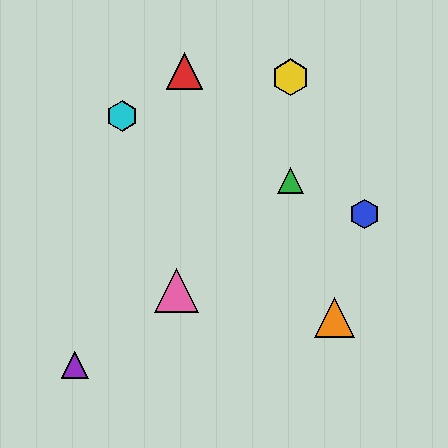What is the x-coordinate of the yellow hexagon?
The yellow hexagon is at x≈291.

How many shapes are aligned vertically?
2 shapes (the green triangle, the yellow hexagon) are aligned vertically.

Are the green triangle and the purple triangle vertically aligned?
No, the green triangle is at x≈291 and the purple triangle is at x≈75.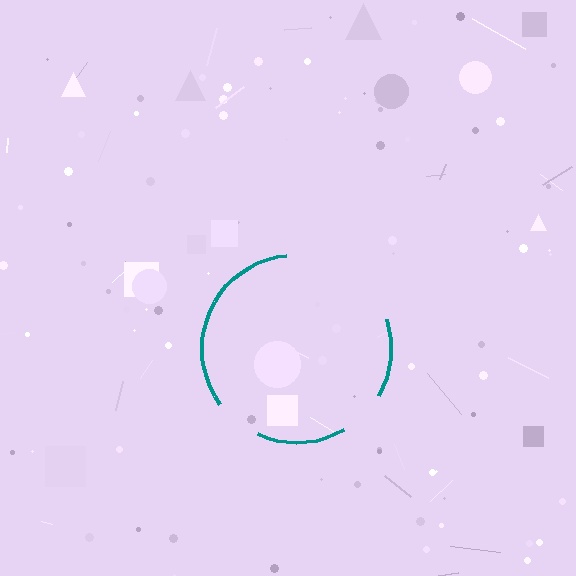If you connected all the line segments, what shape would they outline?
They would outline a circle.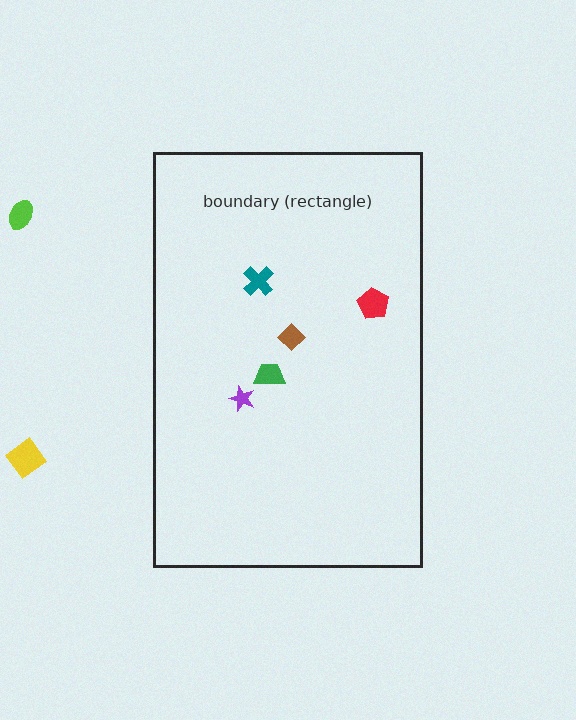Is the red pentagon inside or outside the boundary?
Inside.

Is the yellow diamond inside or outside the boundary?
Outside.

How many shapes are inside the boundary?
5 inside, 2 outside.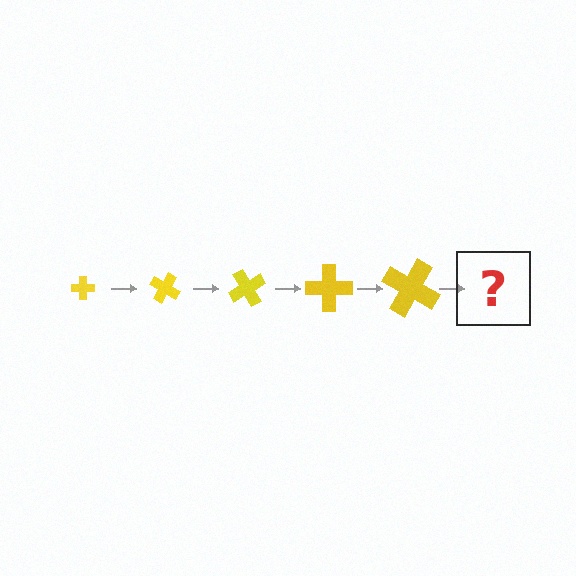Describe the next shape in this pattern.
It should be a cross, larger than the previous one and rotated 150 degrees from the start.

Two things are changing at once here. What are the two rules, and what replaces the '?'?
The two rules are that the cross grows larger each step and it rotates 30 degrees each step. The '?' should be a cross, larger than the previous one and rotated 150 degrees from the start.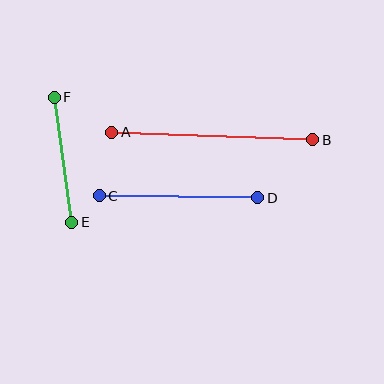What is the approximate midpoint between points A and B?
The midpoint is at approximately (212, 136) pixels.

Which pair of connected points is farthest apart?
Points A and B are farthest apart.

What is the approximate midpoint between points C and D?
The midpoint is at approximately (179, 197) pixels.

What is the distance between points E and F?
The distance is approximately 126 pixels.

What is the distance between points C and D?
The distance is approximately 158 pixels.